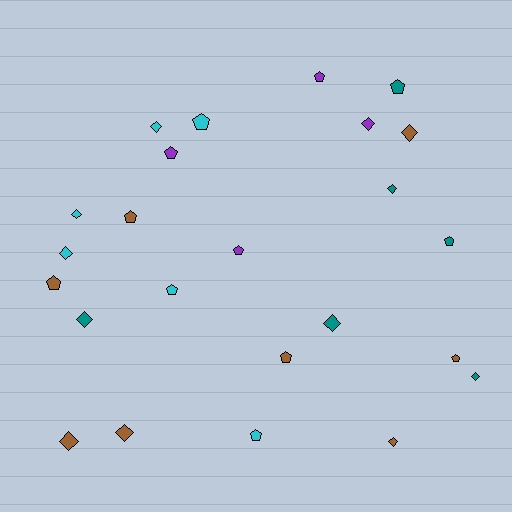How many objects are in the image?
There are 24 objects.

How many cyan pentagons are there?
There are 3 cyan pentagons.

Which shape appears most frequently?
Pentagon, with 12 objects.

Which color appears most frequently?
Brown, with 8 objects.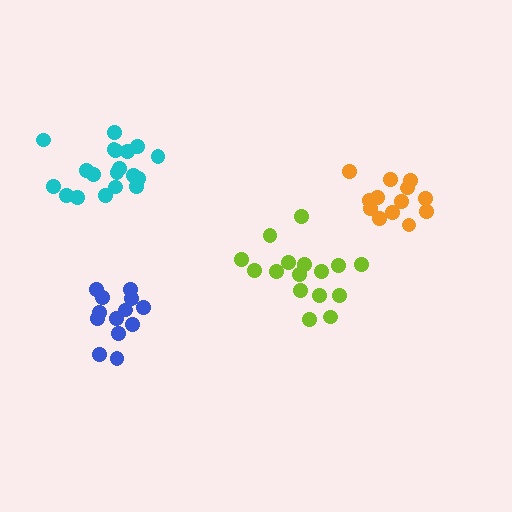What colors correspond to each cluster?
The clusters are colored: orange, cyan, blue, lime.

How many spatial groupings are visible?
There are 4 spatial groupings.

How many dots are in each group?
Group 1: 13 dots, Group 2: 19 dots, Group 3: 13 dots, Group 4: 16 dots (61 total).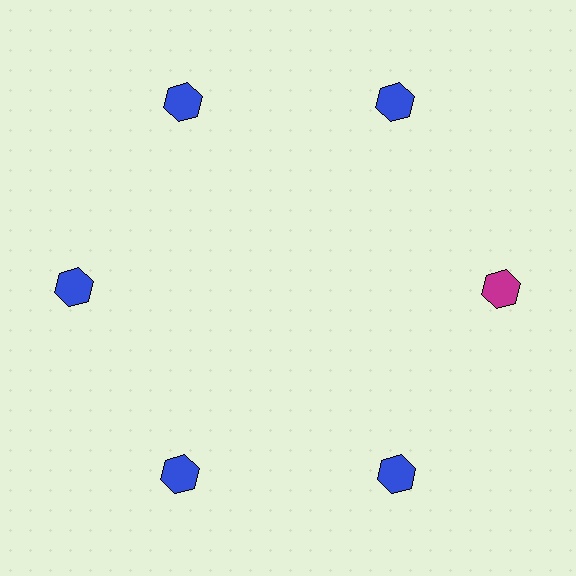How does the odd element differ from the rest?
It has a different color: magenta instead of blue.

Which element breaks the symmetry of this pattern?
The magenta hexagon at roughly the 3 o'clock position breaks the symmetry. All other shapes are blue hexagons.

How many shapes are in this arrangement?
There are 6 shapes arranged in a ring pattern.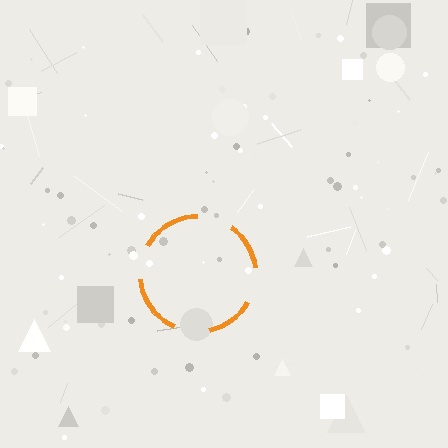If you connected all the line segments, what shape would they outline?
They would outline a circle.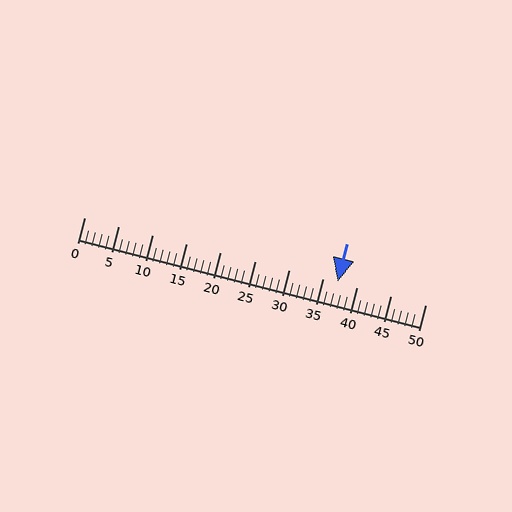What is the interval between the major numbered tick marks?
The major tick marks are spaced 5 units apart.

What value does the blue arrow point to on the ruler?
The blue arrow points to approximately 37.